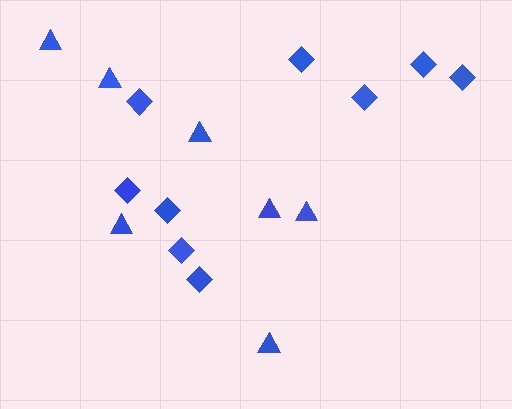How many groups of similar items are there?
There are 2 groups: one group of triangles (7) and one group of diamonds (9).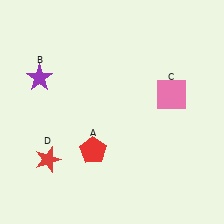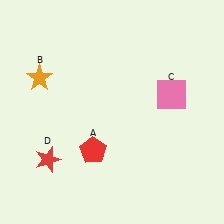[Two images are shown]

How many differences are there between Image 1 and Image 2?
There is 1 difference between the two images.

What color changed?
The star (B) changed from purple in Image 1 to orange in Image 2.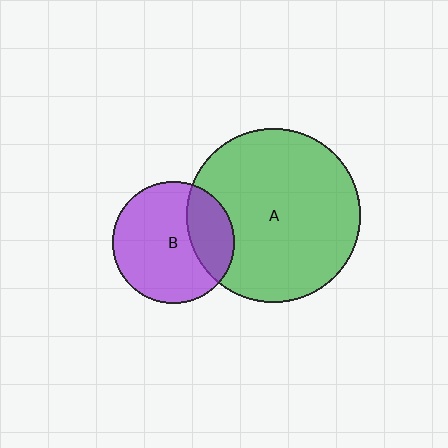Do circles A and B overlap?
Yes.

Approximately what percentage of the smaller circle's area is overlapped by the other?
Approximately 25%.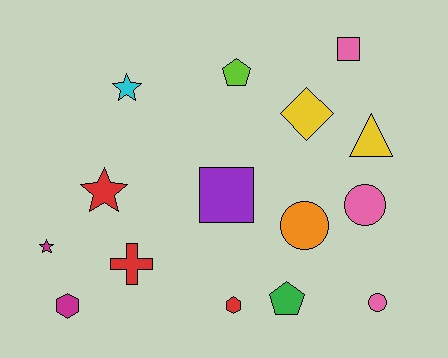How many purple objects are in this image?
There is 1 purple object.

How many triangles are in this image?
There is 1 triangle.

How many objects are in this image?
There are 15 objects.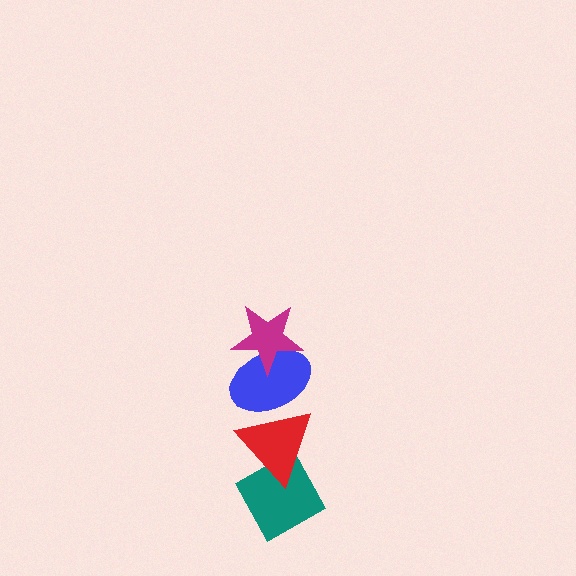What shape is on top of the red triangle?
The blue ellipse is on top of the red triangle.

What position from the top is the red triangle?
The red triangle is 3rd from the top.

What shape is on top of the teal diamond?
The red triangle is on top of the teal diamond.